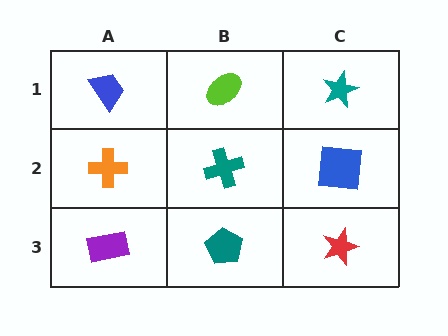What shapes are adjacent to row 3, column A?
An orange cross (row 2, column A), a teal pentagon (row 3, column B).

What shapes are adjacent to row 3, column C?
A blue square (row 2, column C), a teal pentagon (row 3, column B).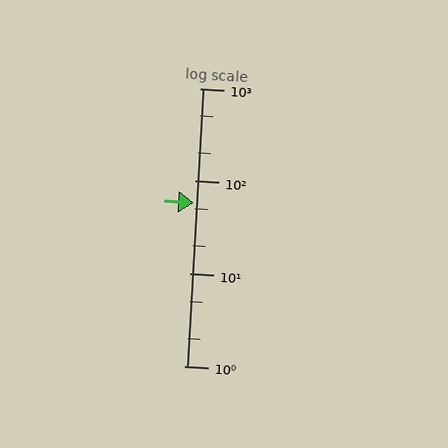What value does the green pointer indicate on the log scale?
The pointer indicates approximately 58.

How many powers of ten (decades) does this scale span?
The scale spans 3 decades, from 1 to 1000.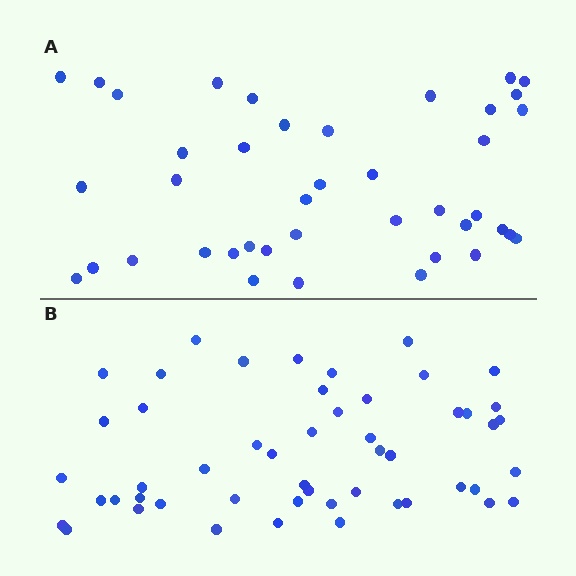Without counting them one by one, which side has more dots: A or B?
Region B (the bottom region) has more dots.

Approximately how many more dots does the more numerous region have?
Region B has roughly 10 or so more dots than region A.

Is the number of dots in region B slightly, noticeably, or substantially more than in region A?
Region B has only slightly more — the two regions are fairly close. The ratio is roughly 1.2 to 1.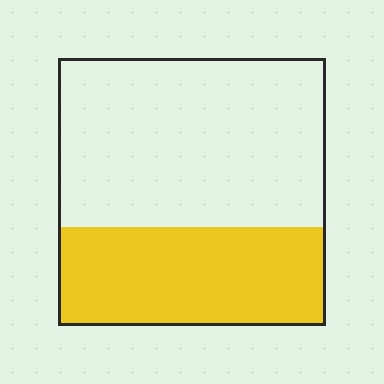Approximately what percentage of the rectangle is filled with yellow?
Approximately 35%.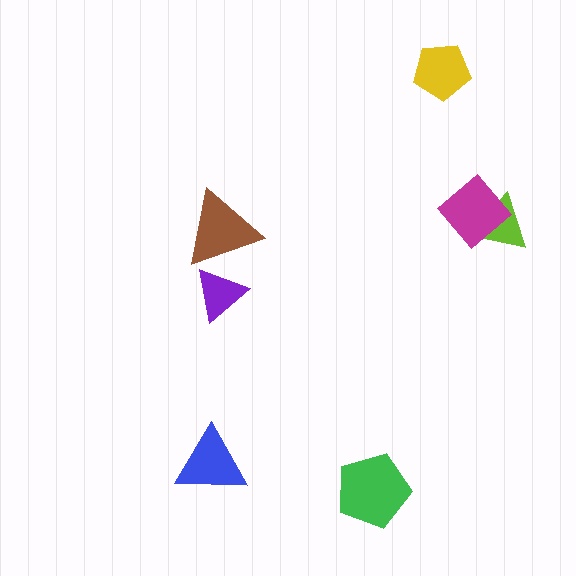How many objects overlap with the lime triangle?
1 object overlaps with the lime triangle.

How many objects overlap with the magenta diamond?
1 object overlaps with the magenta diamond.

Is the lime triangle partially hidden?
Yes, it is partially covered by another shape.